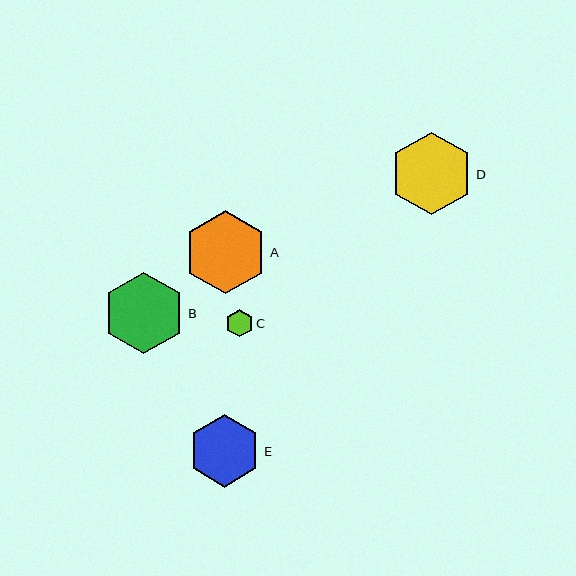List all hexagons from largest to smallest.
From largest to smallest: A, D, B, E, C.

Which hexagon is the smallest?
Hexagon C is the smallest with a size of approximately 28 pixels.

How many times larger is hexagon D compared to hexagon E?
Hexagon D is approximately 1.1 times the size of hexagon E.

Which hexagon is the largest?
Hexagon A is the largest with a size of approximately 83 pixels.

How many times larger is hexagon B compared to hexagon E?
Hexagon B is approximately 1.1 times the size of hexagon E.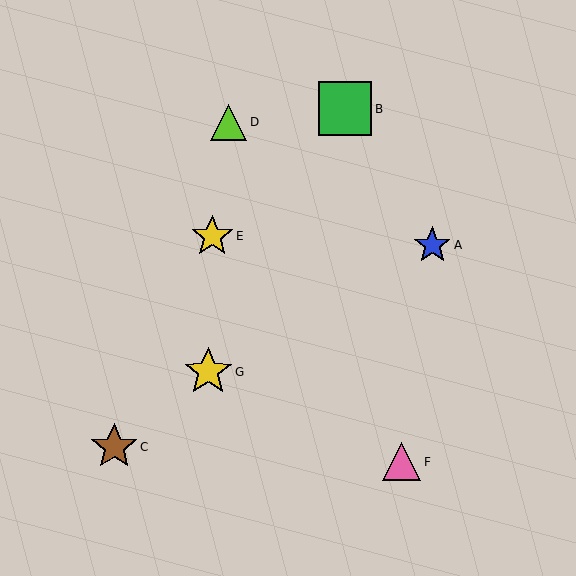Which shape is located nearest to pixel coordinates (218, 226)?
The yellow star (labeled E) at (212, 236) is nearest to that location.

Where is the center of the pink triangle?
The center of the pink triangle is at (402, 462).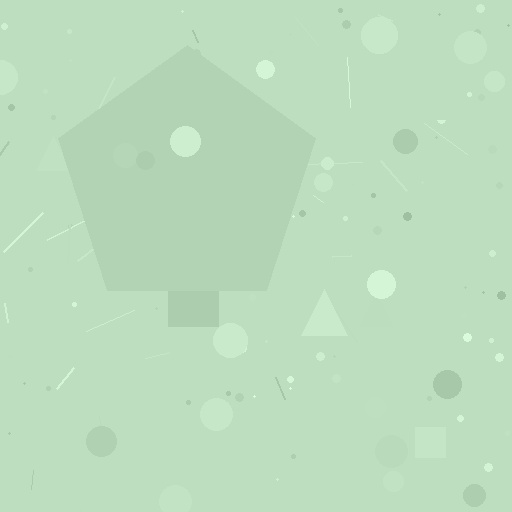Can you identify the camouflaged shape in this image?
The camouflaged shape is a pentagon.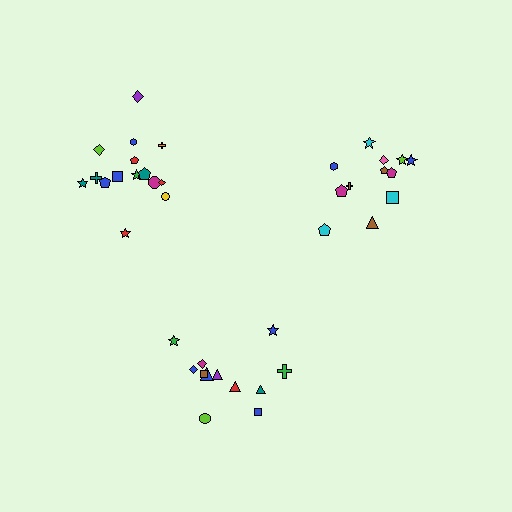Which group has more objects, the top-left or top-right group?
The top-left group.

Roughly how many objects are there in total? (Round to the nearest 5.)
Roughly 40 objects in total.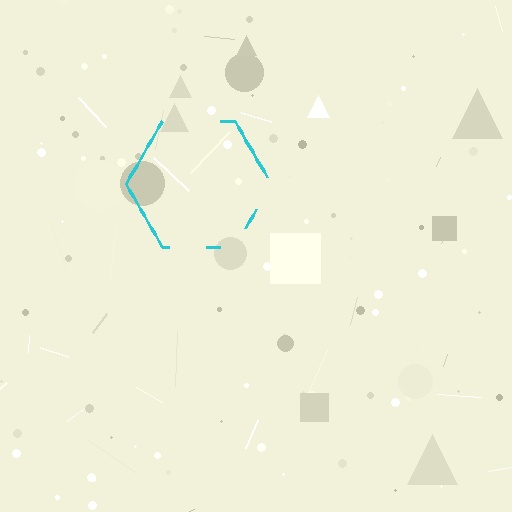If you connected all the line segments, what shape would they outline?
They would outline a hexagon.